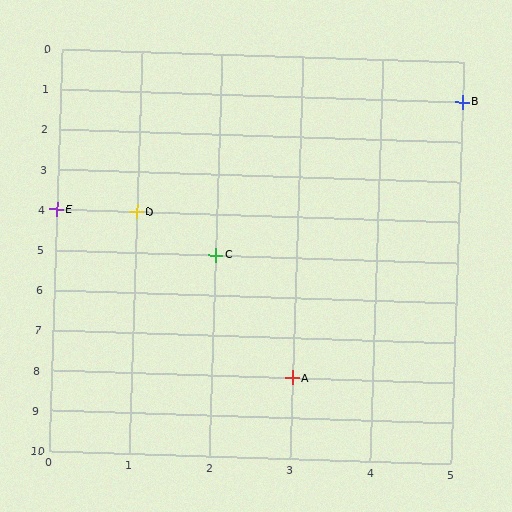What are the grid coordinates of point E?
Point E is at grid coordinates (0, 4).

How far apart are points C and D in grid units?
Points C and D are 1 column and 1 row apart (about 1.4 grid units diagonally).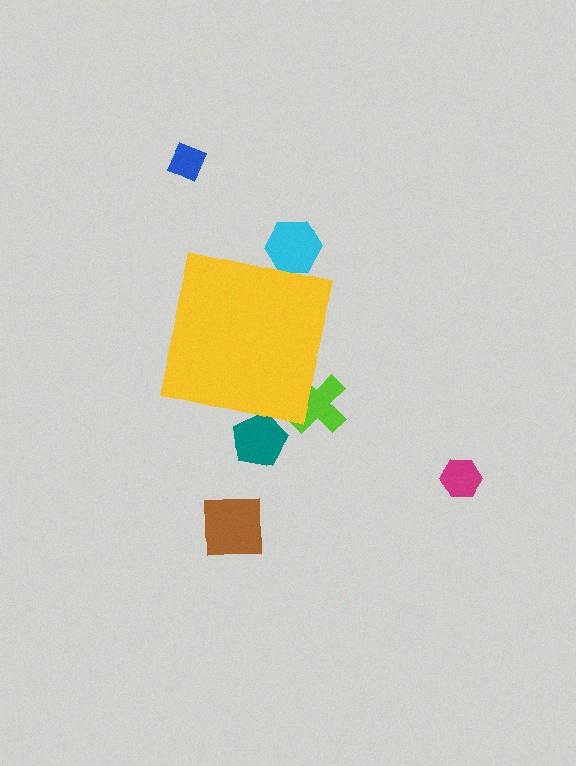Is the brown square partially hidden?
No, the brown square is fully visible.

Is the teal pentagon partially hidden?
Yes, the teal pentagon is partially hidden behind the yellow square.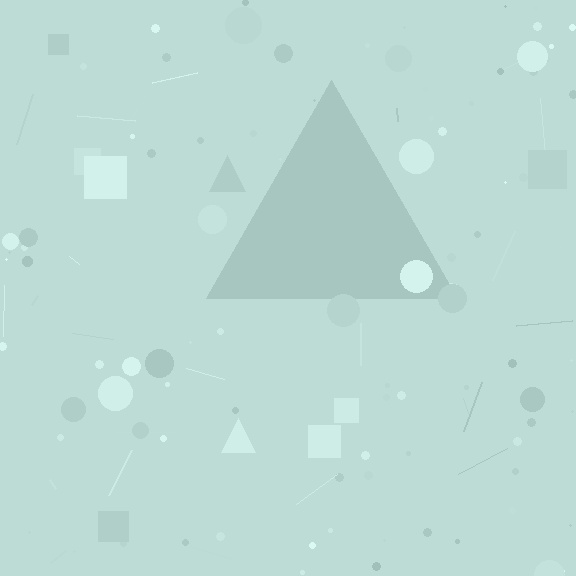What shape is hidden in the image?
A triangle is hidden in the image.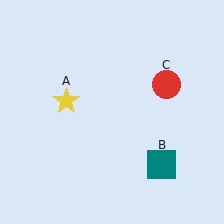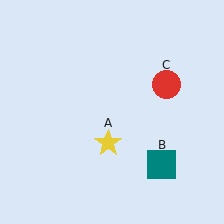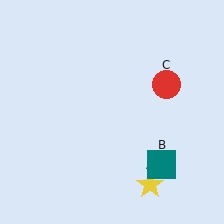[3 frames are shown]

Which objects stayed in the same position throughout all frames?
Teal square (object B) and red circle (object C) remained stationary.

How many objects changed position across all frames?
1 object changed position: yellow star (object A).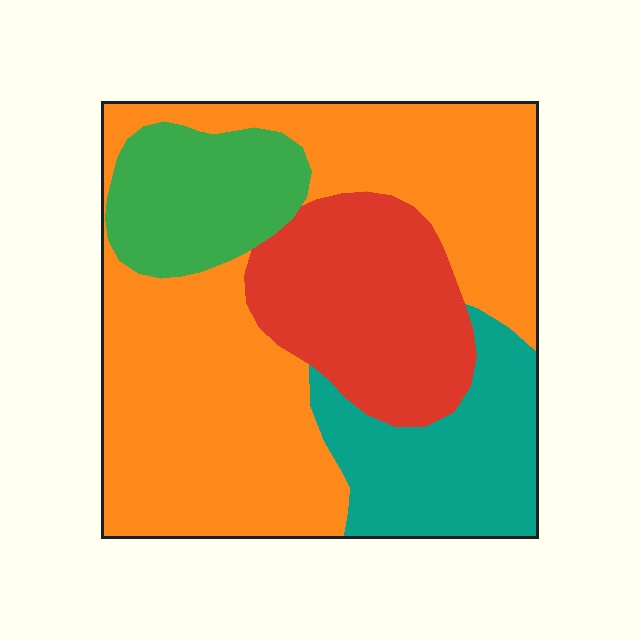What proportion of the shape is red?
Red takes up about one fifth (1/5) of the shape.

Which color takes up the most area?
Orange, at roughly 50%.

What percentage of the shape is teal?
Teal covers about 15% of the shape.